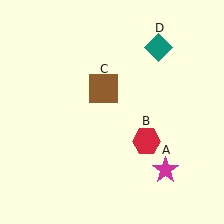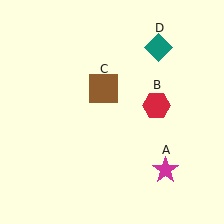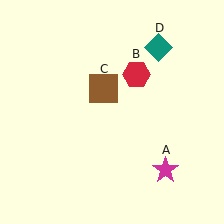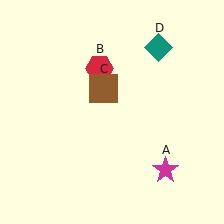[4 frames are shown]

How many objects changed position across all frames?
1 object changed position: red hexagon (object B).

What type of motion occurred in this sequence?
The red hexagon (object B) rotated counterclockwise around the center of the scene.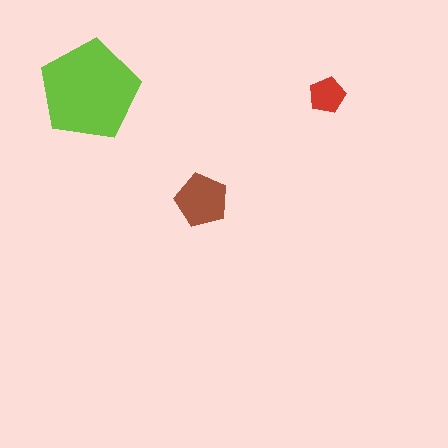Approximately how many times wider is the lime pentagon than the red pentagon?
About 3 times wider.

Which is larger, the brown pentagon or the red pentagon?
The brown one.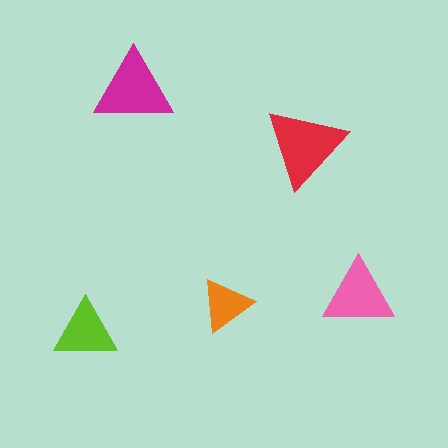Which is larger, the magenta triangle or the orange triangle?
The magenta one.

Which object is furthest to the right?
The pink triangle is rightmost.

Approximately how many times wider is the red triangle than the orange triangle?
About 1.5 times wider.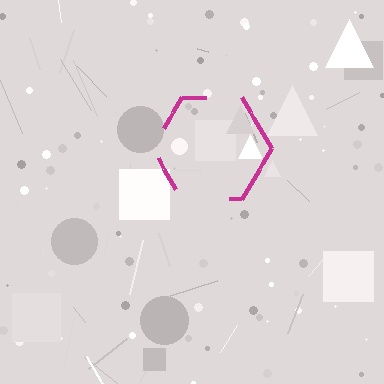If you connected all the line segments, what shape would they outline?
They would outline a hexagon.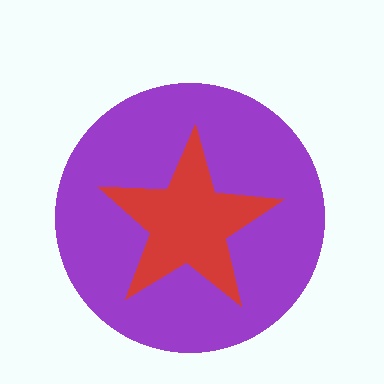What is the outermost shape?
The purple circle.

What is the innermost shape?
The red star.